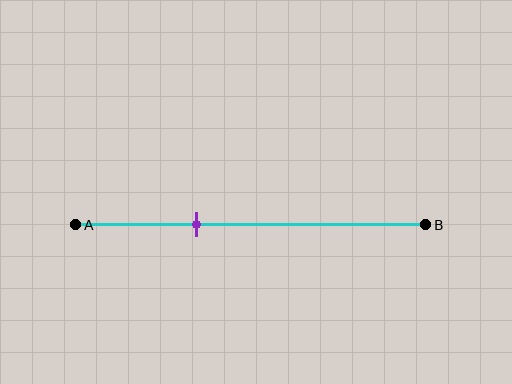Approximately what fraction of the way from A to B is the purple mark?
The purple mark is approximately 35% of the way from A to B.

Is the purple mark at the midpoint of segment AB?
No, the mark is at about 35% from A, not at the 50% midpoint.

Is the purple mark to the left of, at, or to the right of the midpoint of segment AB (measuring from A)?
The purple mark is to the left of the midpoint of segment AB.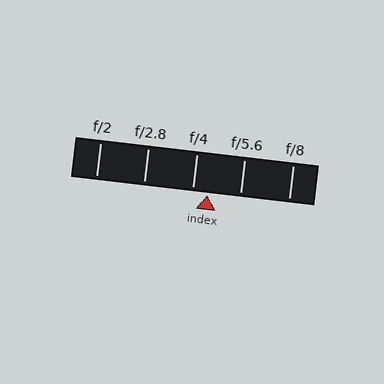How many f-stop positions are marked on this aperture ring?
There are 5 f-stop positions marked.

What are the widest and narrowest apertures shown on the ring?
The widest aperture shown is f/2 and the narrowest is f/8.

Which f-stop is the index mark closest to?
The index mark is closest to f/4.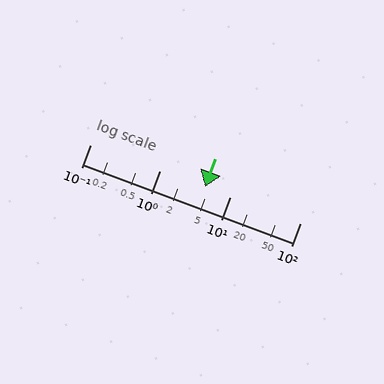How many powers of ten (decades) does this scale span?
The scale spans 3 decades, from 0.1 to 100.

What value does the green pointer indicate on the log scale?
The pointer indicates approximately 4.4.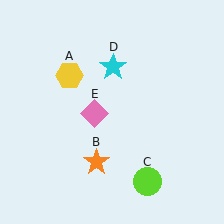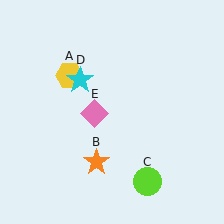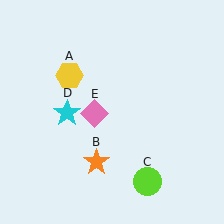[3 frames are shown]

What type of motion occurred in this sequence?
The cyan star (object D) rotated counterclockwise around the center of the scene.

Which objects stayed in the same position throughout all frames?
Yellow hexagon (object A) and orange star (object B) and lime circle (object C) and pink diamond (object E) remained stationary.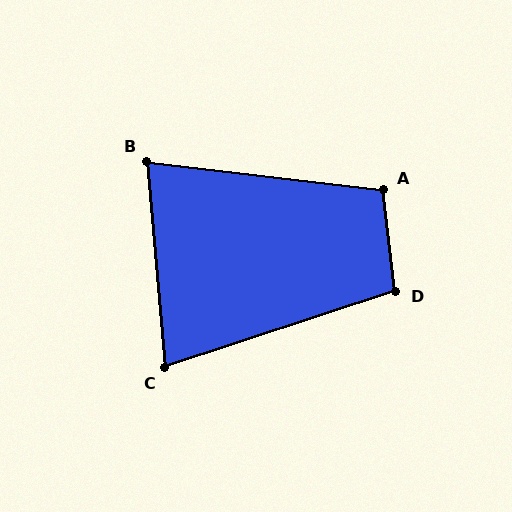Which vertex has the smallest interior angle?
C, at approximately 77 degrees.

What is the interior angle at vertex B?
Approximately 79 degrees (acute).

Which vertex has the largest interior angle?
A, at approximately 103 degrees.